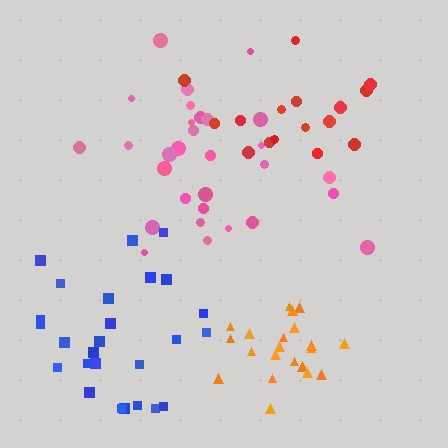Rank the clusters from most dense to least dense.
orange, blue, pink, red.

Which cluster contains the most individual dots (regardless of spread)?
Pink (31).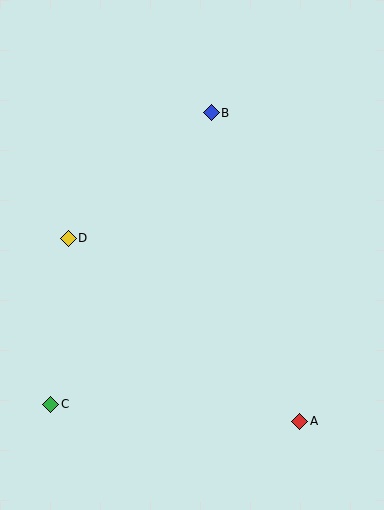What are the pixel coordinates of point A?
Point A is at (300, 421).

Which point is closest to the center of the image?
Point D at (68, 238) is closest to the center.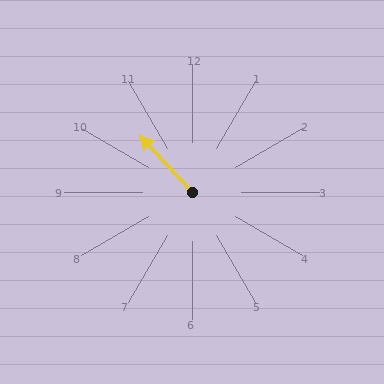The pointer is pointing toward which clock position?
Roughly 11 o'clock.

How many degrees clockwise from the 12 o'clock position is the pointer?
Approximately 318 degrees.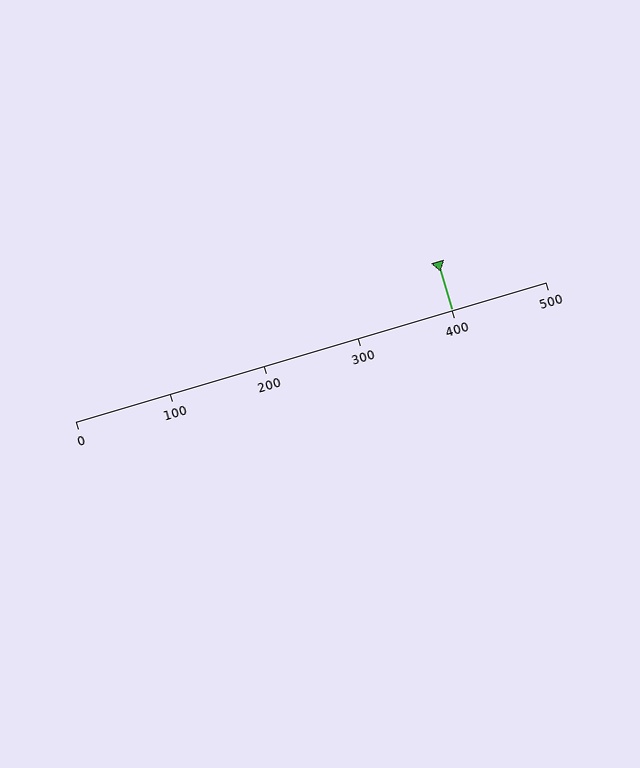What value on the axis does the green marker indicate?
The marker indicates approximately 400.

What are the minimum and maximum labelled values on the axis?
The axis runs from 0 to 500.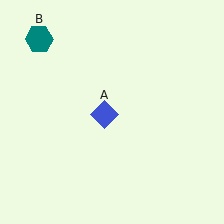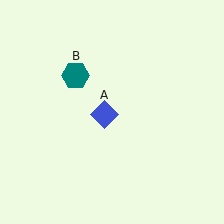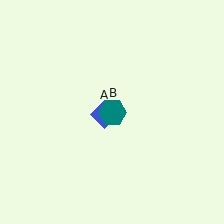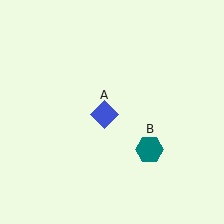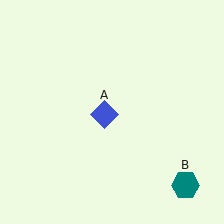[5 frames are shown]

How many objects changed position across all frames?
1 object changed position: teal hexagon (object B).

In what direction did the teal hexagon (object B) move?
The teal hexagon (object B) moved down and to the right.